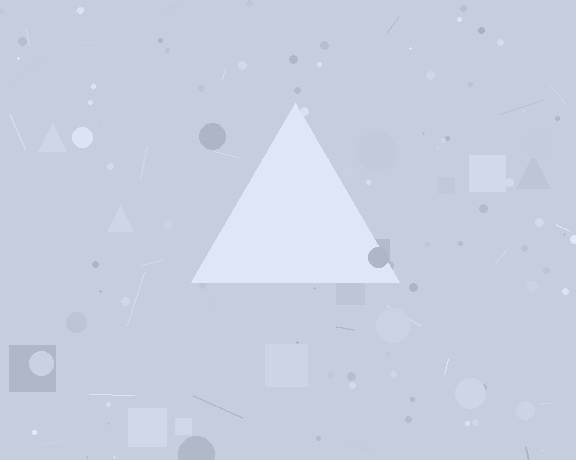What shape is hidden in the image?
A triangle is hidden in the image.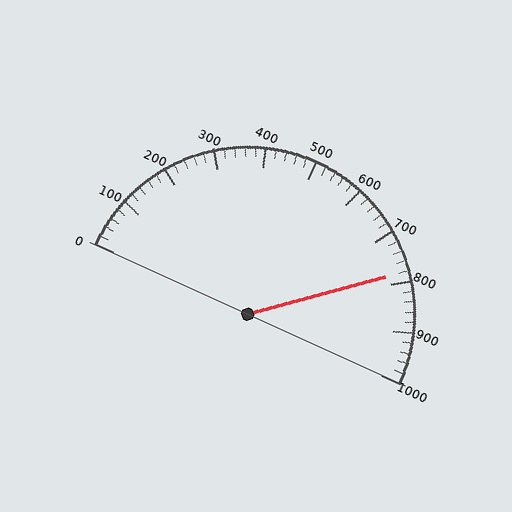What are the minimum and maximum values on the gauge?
The gauge ranges from 0 to 1000.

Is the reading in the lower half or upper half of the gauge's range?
The reading is in the upper half of the range (0 to 1000).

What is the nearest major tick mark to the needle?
The nearest major tick mark is 800.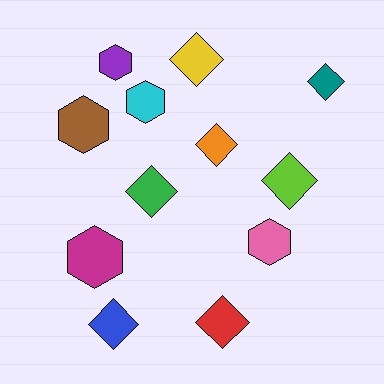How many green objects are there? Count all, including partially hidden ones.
There is 1 green object.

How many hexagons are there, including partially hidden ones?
There are 5 hexagons.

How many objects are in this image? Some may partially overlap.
There are 12 objects.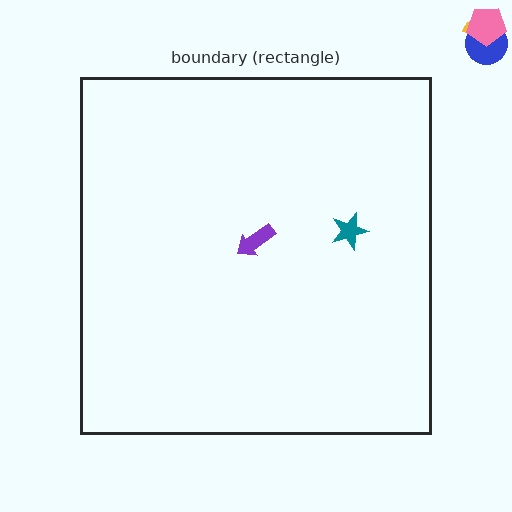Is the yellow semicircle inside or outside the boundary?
Outside.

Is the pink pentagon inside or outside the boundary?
Outside.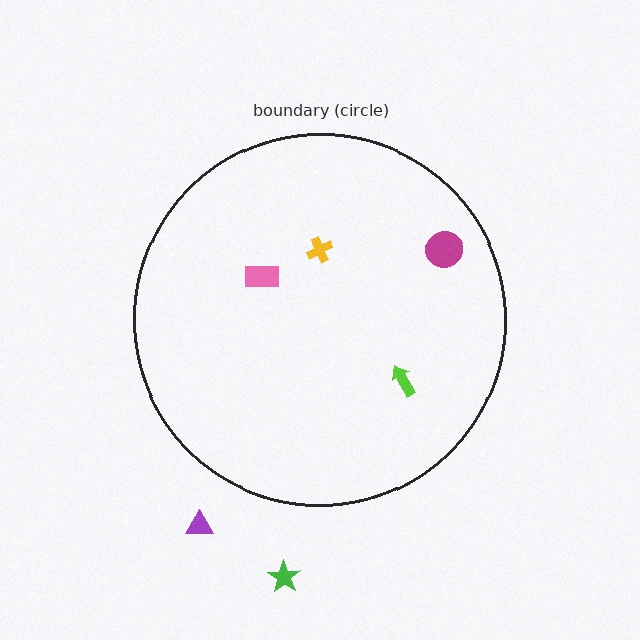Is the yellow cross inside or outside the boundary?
Inside.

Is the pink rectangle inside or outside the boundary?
Inside.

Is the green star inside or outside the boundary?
Outside.